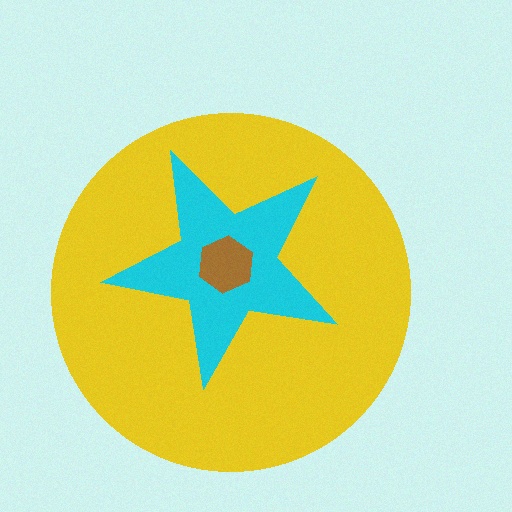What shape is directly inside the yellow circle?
The cyan star.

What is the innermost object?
The brown hexagon.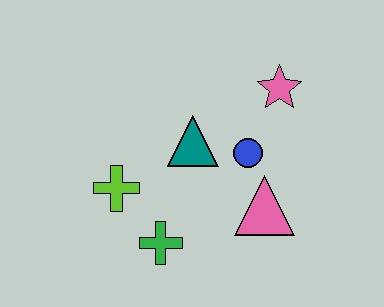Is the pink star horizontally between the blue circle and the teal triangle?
No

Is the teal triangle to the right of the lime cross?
Yes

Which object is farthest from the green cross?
The pink star is farthest from the green cross.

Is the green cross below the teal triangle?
Yes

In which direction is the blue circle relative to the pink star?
The blue circle is below the pink star.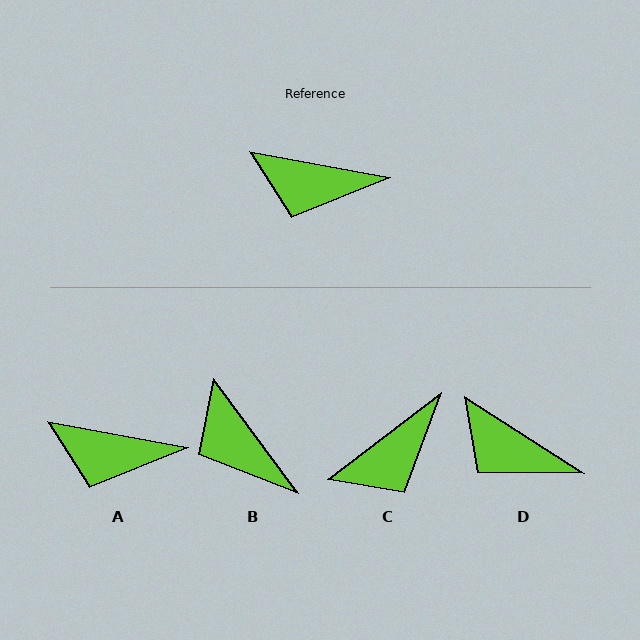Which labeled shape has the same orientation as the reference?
A.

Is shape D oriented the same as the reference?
No, it is off by about 22 degrees.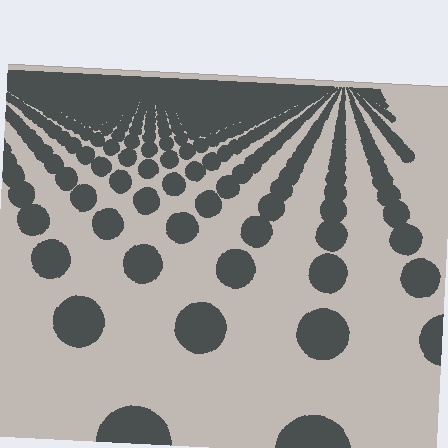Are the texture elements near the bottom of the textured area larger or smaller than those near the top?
Larger. Near the bottom, elements are closer to the viewer and appear at a bigger on-screen size.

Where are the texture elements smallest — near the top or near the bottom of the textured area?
Near the top.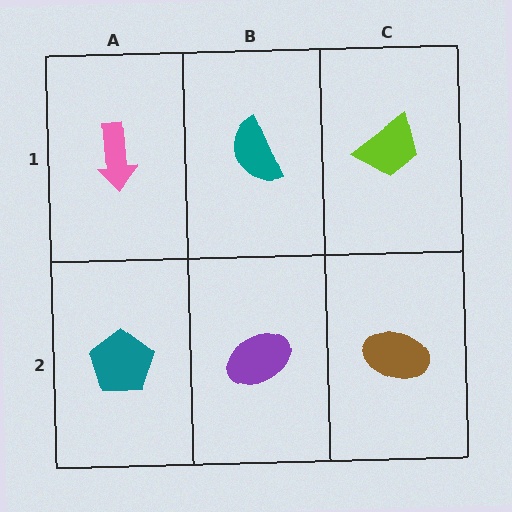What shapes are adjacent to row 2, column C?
A lime trapezoid (row 1, column C), a purple ellipse (row 2, column B).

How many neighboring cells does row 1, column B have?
3.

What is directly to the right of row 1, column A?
A teal semicircle.